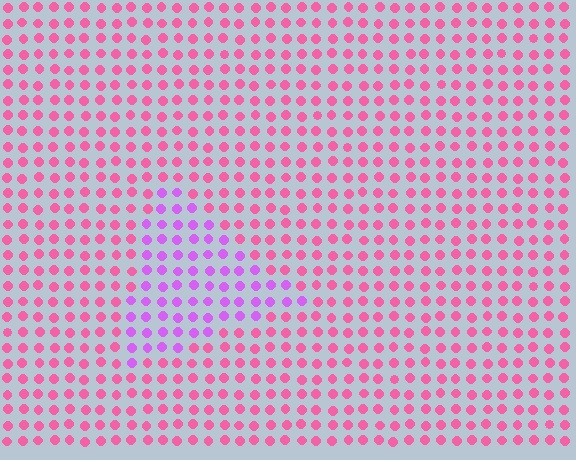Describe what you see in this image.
The image is filled with small pink elements in a uniform arrangement. A triangle-shaped region is visible where the elements are tinted to a slightly different hue, forming a subtle color boundary.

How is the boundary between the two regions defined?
The boundary is defined purely by a slight shift in hue (about 43 degrees). Spacing, size, and orientation are identical on both sides.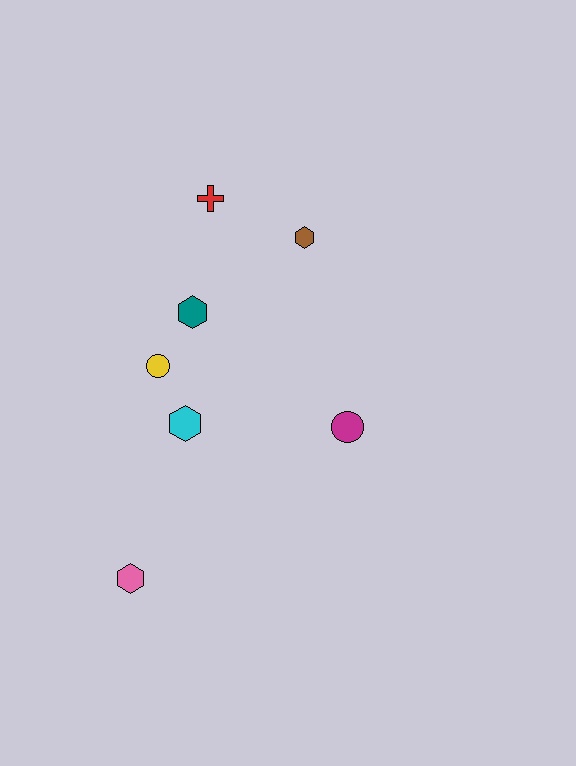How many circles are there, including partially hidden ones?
There are 2 circles.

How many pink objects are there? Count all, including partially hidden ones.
There is 1 pink object.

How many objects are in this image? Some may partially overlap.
There are 7 objects.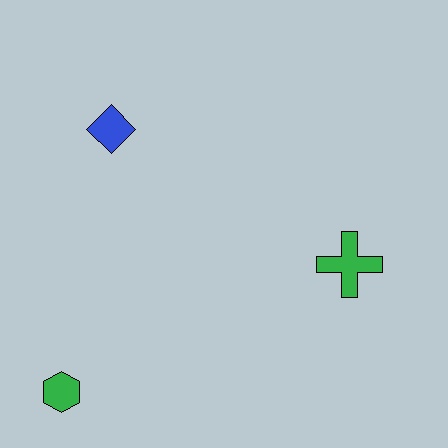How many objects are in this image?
There are 3 objects.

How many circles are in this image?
There are no circles.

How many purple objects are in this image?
There are no purple objects.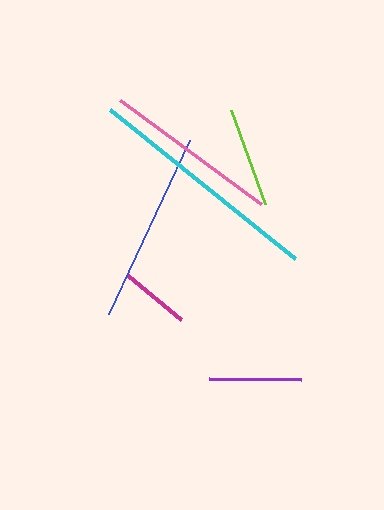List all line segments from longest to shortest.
From longest to shortest: cyan, blue, pink, lime, purple, magenta.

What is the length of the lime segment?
The lime segment is approximately 100 pixels long.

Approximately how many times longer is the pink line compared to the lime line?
The pink line is approximately 1.7 times the length of the lime line.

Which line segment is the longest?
The cyan line is the longest at approximately 238 pixels.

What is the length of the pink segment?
The pink segment is approximately 176 pixels long.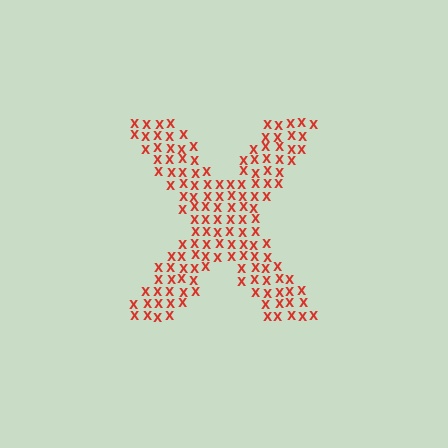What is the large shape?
The large shape is the letter X.